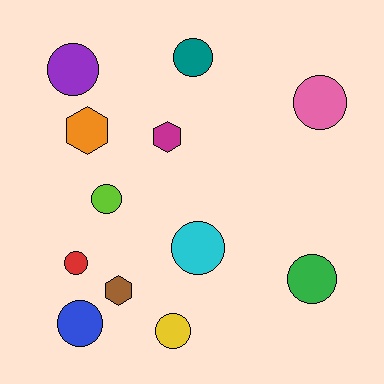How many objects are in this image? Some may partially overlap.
There are 12 objects.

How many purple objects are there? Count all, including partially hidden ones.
There is 1 purple object.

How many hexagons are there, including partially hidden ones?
There are 3 hexagons.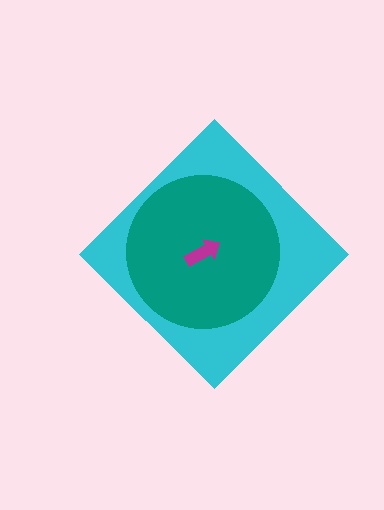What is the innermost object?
The magenta arrow.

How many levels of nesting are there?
3.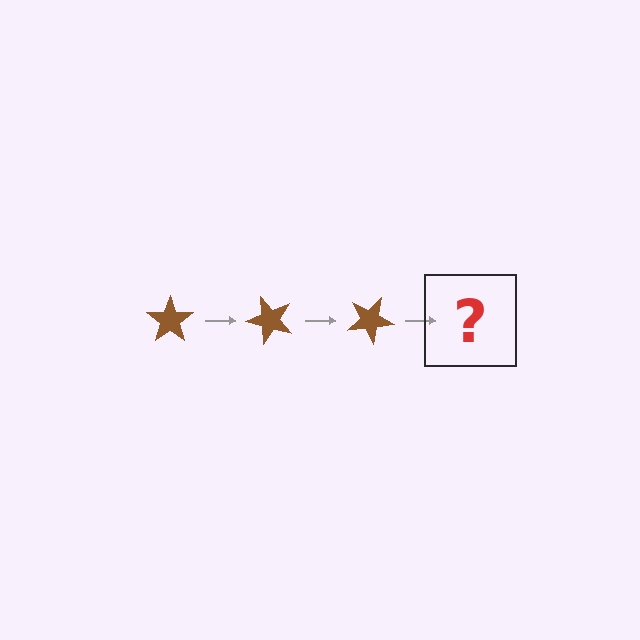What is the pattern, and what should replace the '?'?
The pattern is that the star rotates 50 degrees each step. The '?' should be a brown star rotated 150 degrees.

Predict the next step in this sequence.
The next step is a brown star rotated 150 degrees.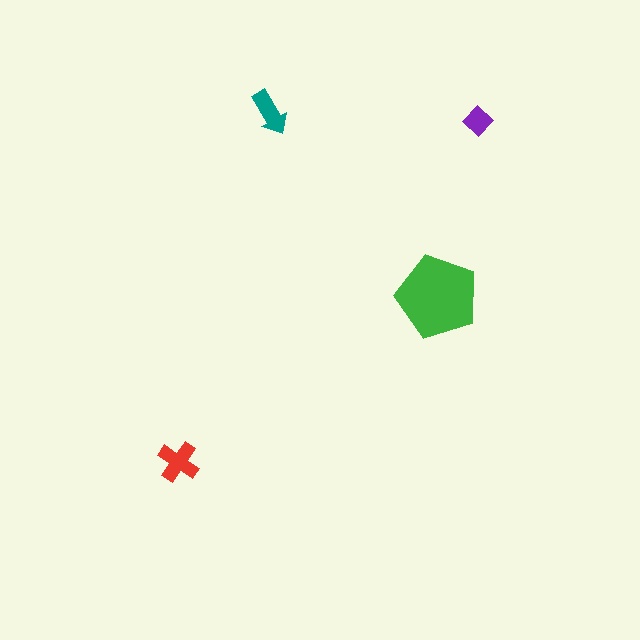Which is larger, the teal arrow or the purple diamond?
The teal arrow.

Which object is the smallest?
The purple diamond.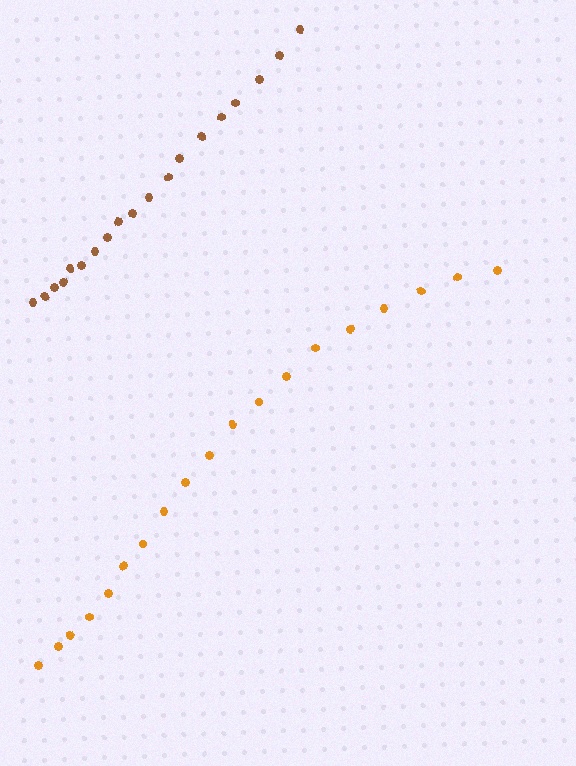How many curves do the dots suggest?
There are 2 distinct paths.